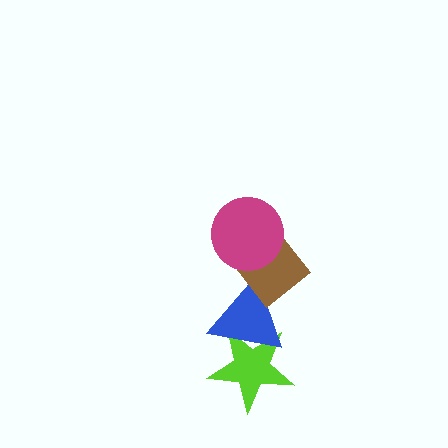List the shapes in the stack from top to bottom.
From top to bottom: the magenta circle, the brown diamond, the blue triangle, the lime star.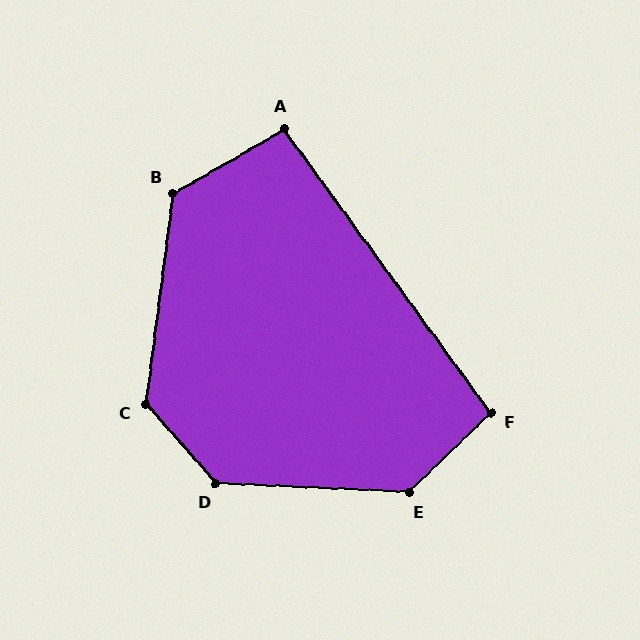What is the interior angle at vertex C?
Approximately 131 degrees (obtuse).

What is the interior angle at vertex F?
Approximately 98 degrees (obtuse).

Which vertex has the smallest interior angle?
A, at approximately 96 degrees.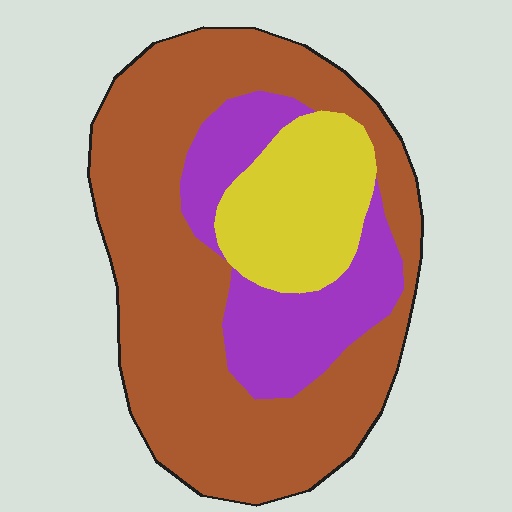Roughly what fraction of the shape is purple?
Purple covers around 20% of the shape.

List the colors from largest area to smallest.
From largest to smallest: brown, purple, yellow.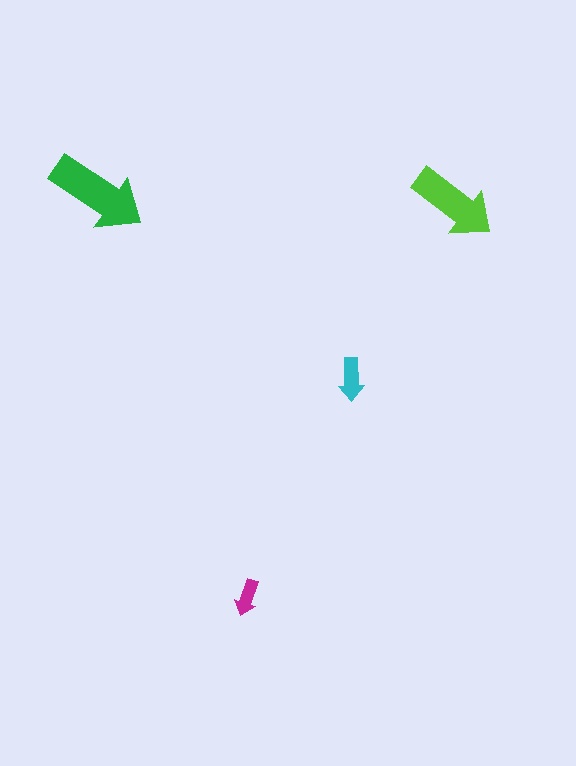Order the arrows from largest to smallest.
the green one, the lime one, the cyan one, the magenta one.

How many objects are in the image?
There are 4 objects in the image.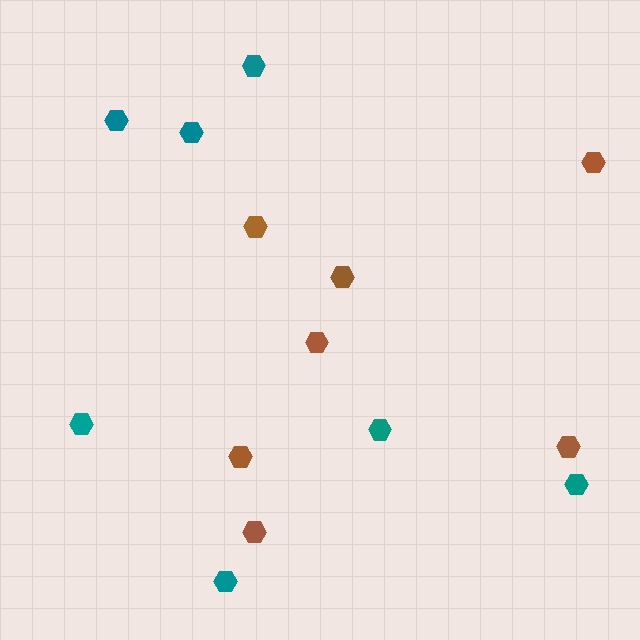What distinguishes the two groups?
There are 2 groups: one group of teal hexagons (7) and one group of brown hexagons (7).